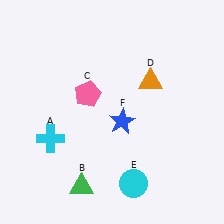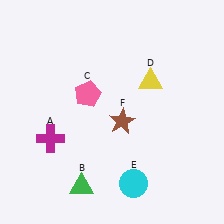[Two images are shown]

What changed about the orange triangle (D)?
In Image 1, D is orange. In Image 2, it changed to yellow.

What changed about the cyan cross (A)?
In Image 1, A is cyan. In Image 2, it changed to magenta.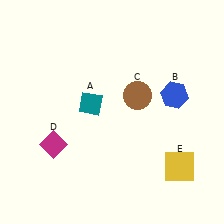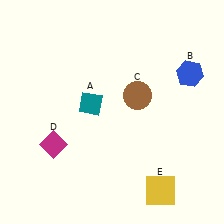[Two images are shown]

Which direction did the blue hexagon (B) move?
The blue hexagon (B) moved up.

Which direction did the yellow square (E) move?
The yellow square (E) moved down.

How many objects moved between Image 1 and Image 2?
2 objects moved between the two images.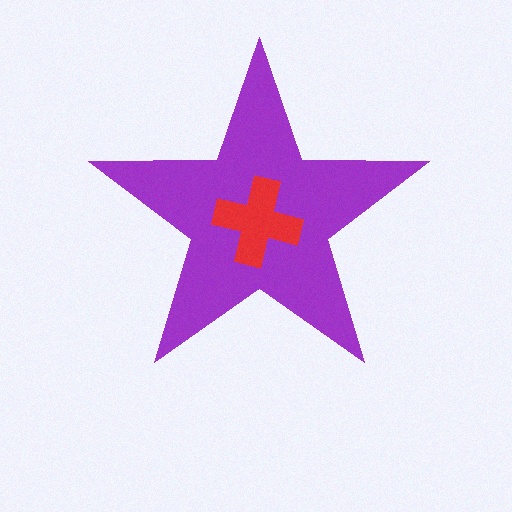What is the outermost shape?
The purple star.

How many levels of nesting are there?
2.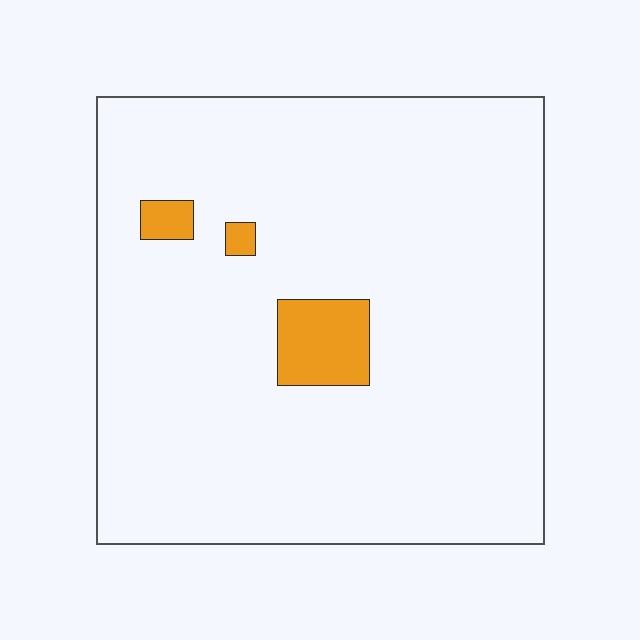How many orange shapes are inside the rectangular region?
3.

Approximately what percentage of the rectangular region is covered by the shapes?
Approximately 5%.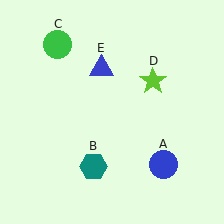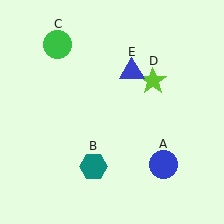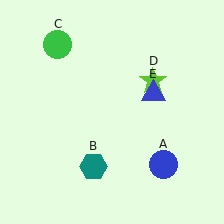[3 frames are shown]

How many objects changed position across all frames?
1 object changed position: blue triangle (object E).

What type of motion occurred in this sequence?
The blue triangle (object E) rotated clockwise around the center of the scene.